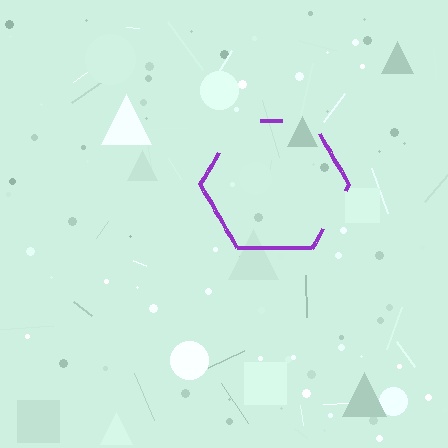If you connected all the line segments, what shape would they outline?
They would outline a hexagon.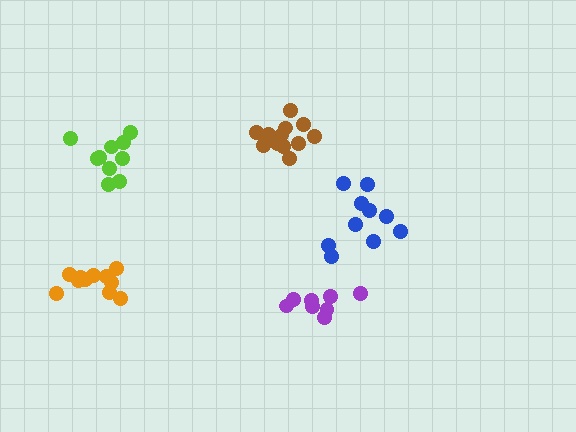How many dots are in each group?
Group 1: 10 dots, Group 2: 10 dots, Group 3: 12 dots, Group 4: 11 dots, Group 5: 8 dots (51 total).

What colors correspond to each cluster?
The clusters are colored: lime, blue, brown, orange, purple.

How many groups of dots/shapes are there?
There are 5 groups.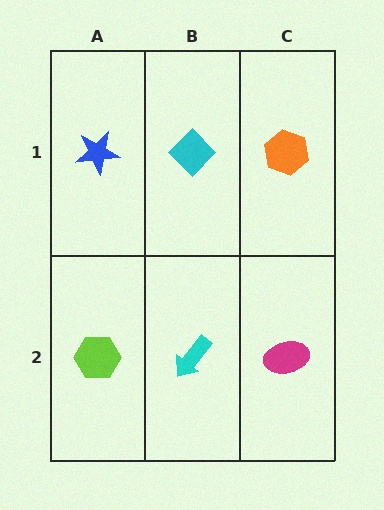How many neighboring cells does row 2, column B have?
3.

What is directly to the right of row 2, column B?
A magenta ellipse.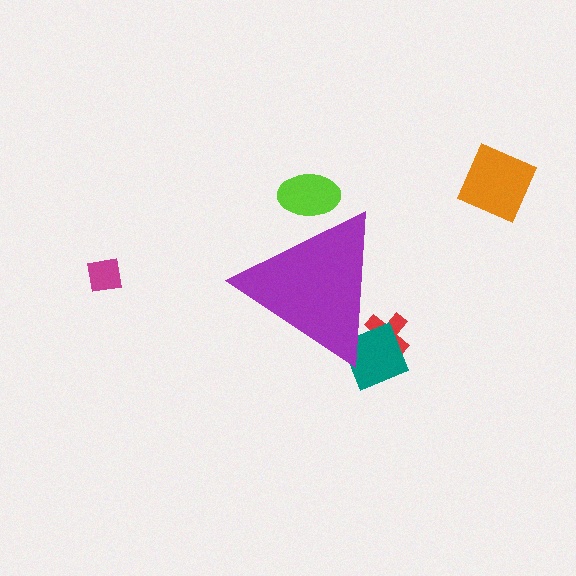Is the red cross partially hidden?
Yes, the red cross is partially hidden behind the purple triangle.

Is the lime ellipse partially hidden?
Yes, the lime ellipse is partially hidden behind the purple triangle.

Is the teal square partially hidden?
Yes, the teal square is partially hidden behind the purple triangle.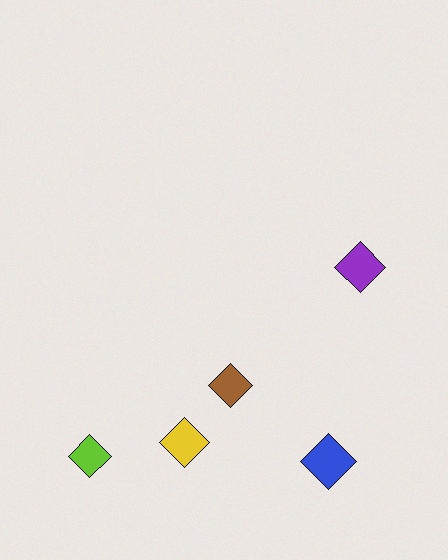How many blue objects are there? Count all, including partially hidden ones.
There is 1 blue object.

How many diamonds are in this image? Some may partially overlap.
There are 5 diamonds.